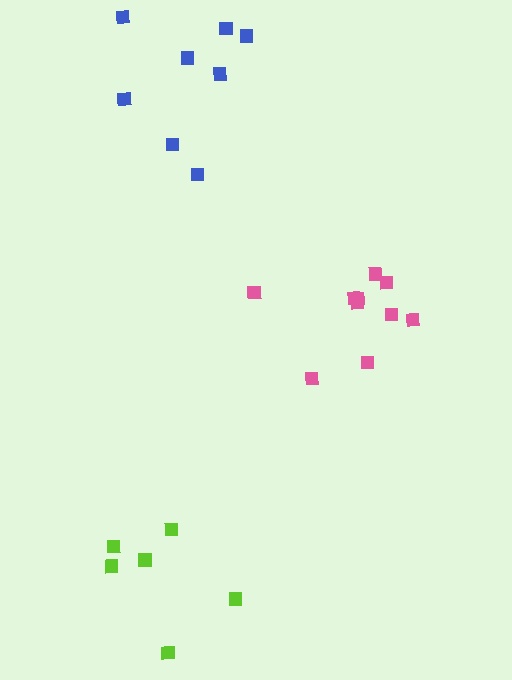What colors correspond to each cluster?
The clusters are colored: lime, blue, pink.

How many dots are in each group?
Group 1: 6 dots, Group 2: 8 dots, Group 3: 10 dots (24 total).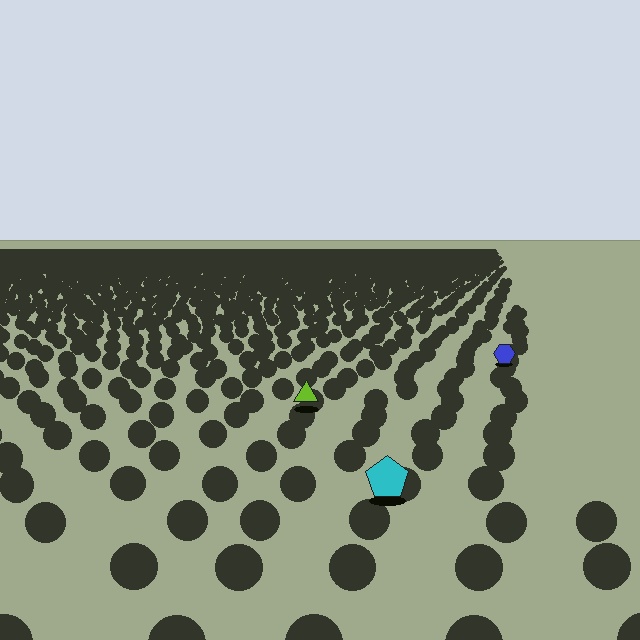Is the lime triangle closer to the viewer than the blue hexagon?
Yes. The lime triangle is closer — you can tell from the texture gradient: the ground texture is coarser near it.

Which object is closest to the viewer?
The cyan pentagon is closest. The texture marks near it are larger and more spread out.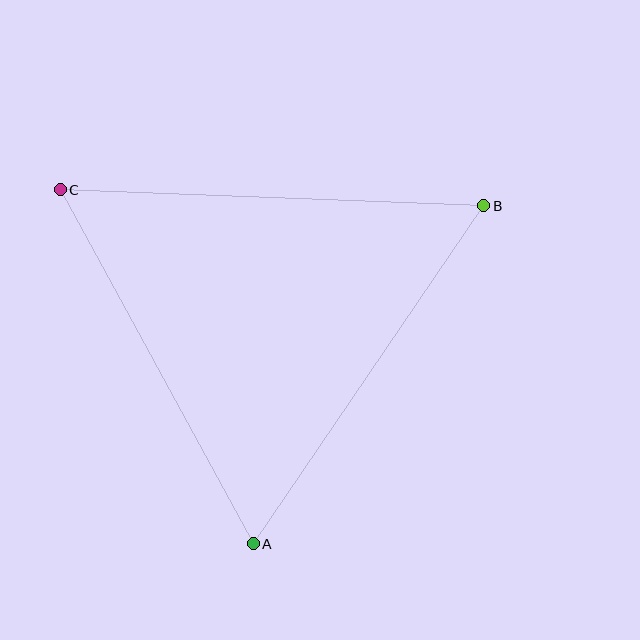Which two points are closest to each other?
Points A and C are closest to each other.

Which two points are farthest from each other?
Points B and C are farthest from each other.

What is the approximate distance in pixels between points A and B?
The distance between A and B is approximately 409 pixels.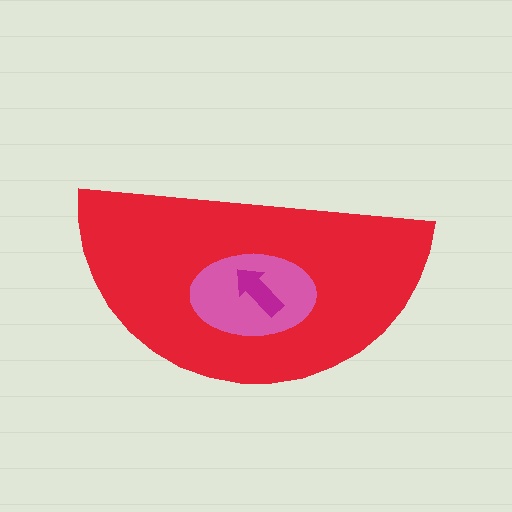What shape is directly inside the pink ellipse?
The magenta arrow.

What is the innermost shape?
The magenta arrow.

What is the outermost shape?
The red semicircle.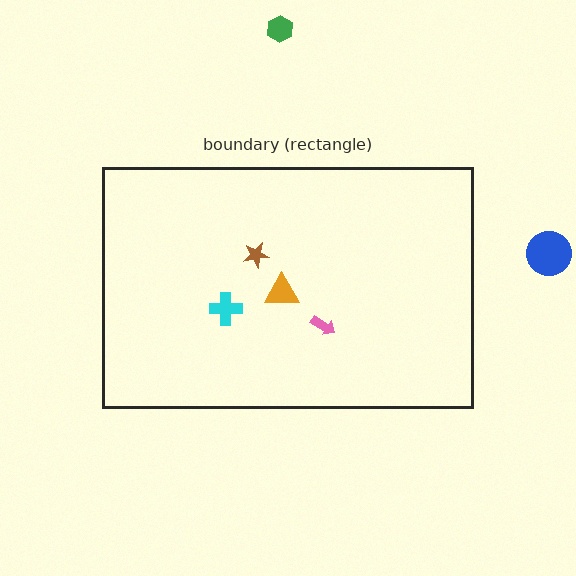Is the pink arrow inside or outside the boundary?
Inside.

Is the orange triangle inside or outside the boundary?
Inside.